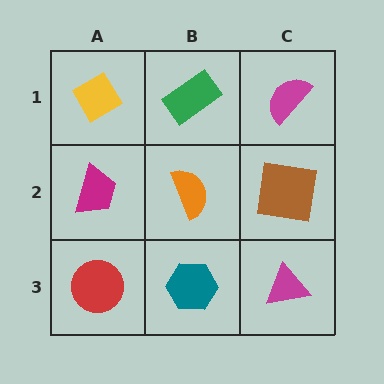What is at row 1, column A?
A yellow diamond.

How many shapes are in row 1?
3 shapes.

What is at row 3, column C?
A magenta triangle.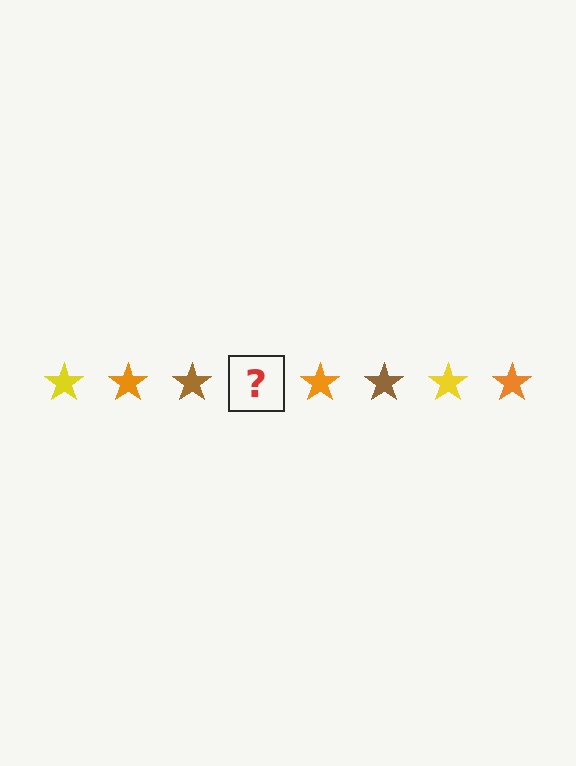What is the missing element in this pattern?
The missing element is a yellow star.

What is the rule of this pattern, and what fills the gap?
The rule is that the pattern cycles through yellow, orange, brown stars. The gap should be filled with a yellow star.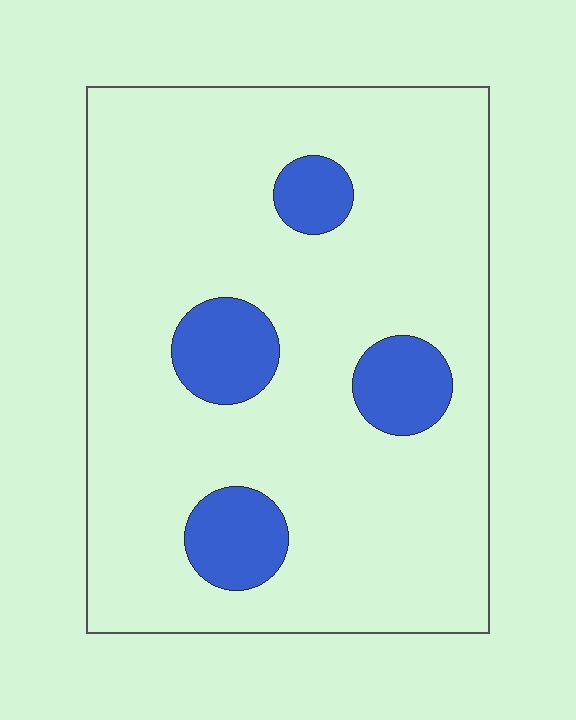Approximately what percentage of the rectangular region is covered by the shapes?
Approximately 15%.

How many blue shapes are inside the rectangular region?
4.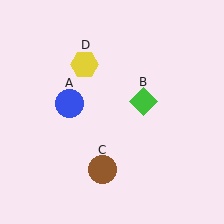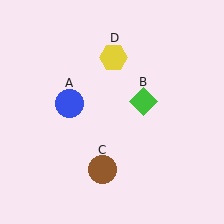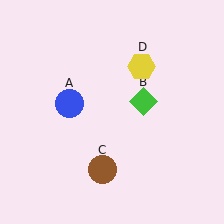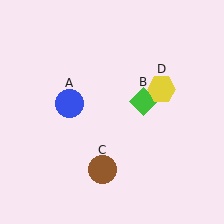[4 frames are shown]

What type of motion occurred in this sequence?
The yellow hexagon (object D) rotated clockwise around the center of the scene.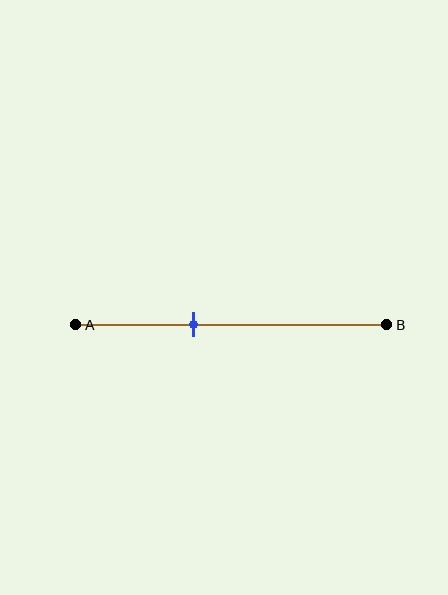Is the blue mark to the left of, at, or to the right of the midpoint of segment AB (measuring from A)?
The blue mark is to the left of the midpoint of segment AB.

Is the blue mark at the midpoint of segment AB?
No, the mark is at about 40% from A, not at the 50% midpoint.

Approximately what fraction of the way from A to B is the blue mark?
The blue mark is approximately 40% of the way from A to B.